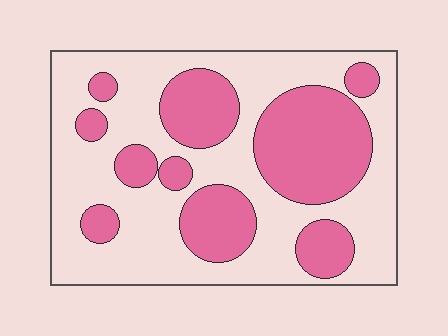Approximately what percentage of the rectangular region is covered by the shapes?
Approximately 35%.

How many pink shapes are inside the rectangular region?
10.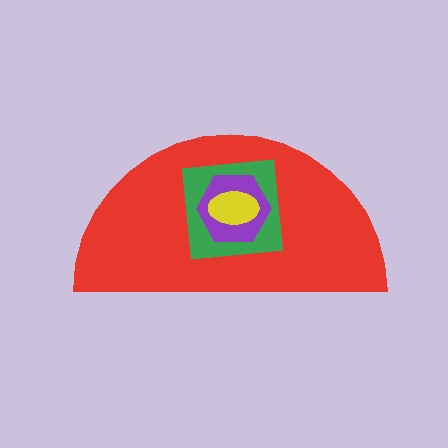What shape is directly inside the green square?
The purple hexagon.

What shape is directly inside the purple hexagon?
The yellow ellipse.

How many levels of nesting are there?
4.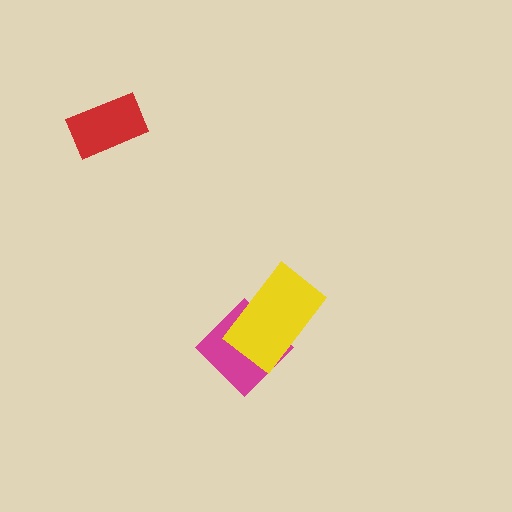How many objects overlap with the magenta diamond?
1 object overlaps with the magenta diamond.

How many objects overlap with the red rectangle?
0 objects overlap with the red rectangle.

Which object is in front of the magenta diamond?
The yellow rectangle is in front of the magenta diamond.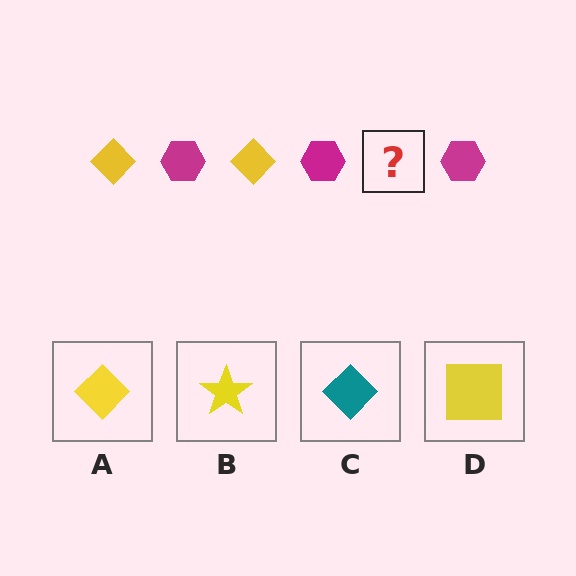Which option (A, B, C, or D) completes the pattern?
A.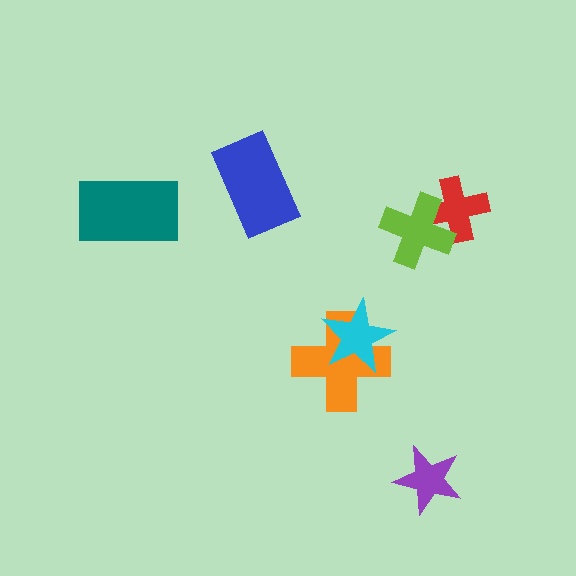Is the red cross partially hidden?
Yes, it is partially covered by another shape.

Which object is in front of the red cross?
The lime cross is in front of the red cross.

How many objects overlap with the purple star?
0 objects overlap with the purple star.